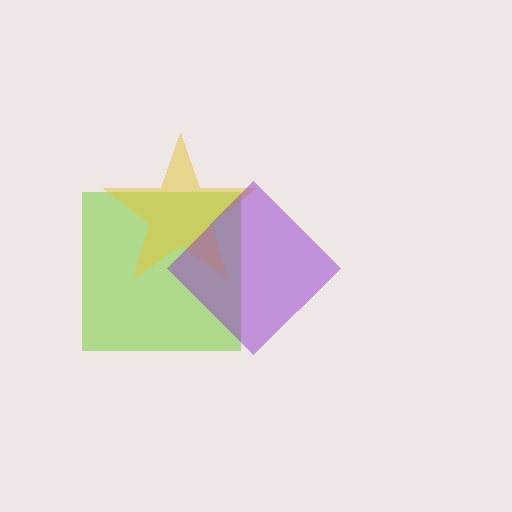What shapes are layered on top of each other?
The layered shapes are: a lime square, a yellow star, a purple diamond.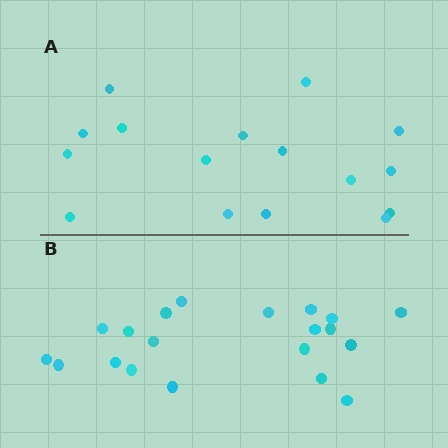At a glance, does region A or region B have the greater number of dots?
Region B (the bottom region) has more dots.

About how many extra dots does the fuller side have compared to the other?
Region B has about 4 more dots than region A.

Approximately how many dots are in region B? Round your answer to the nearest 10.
About 20 dots.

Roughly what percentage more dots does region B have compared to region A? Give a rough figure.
About 25% more.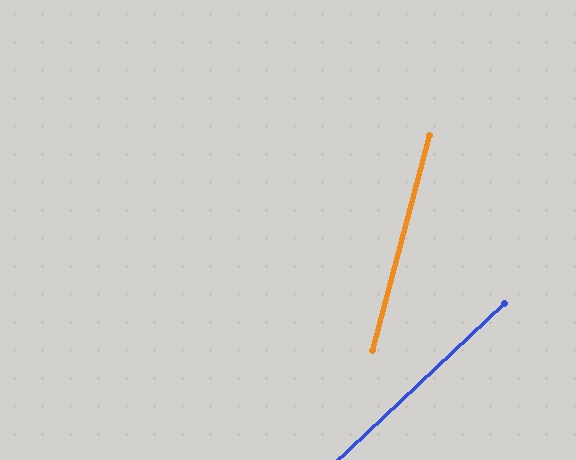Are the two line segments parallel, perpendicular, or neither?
Neither parallel nor perpendicular — they differ by about 32°.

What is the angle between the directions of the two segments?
Approximately 32 degrees.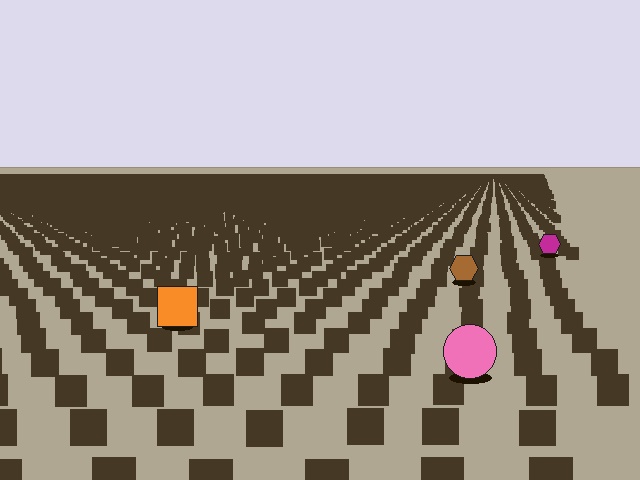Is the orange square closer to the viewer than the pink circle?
No. The pink circle is closer — you can tell from the texture gradient: the ground texture is coarser near it.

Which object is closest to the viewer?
The pink circle is closest. The texture marks near it are larger and more spread out.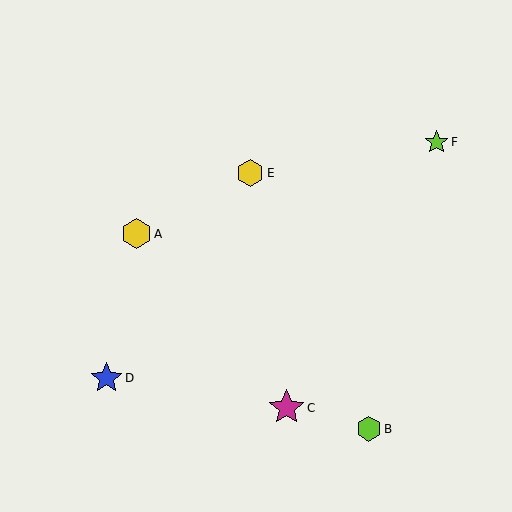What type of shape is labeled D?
Shape D is a blue star.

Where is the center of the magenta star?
The center of the magenta star is at (287, 408).